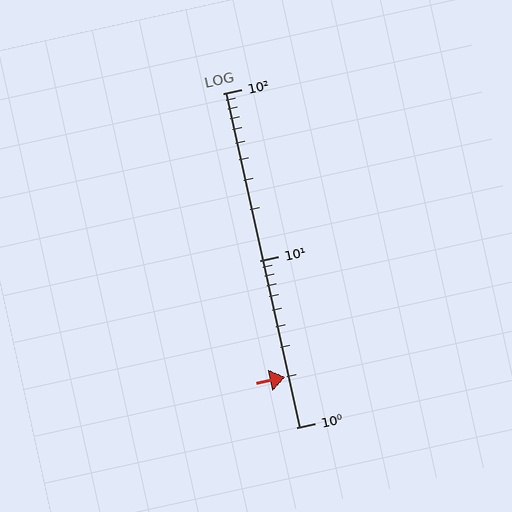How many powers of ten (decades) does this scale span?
The scale spans 2 decades, from 1 to 100.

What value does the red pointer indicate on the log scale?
The pointer indicates approximately 2.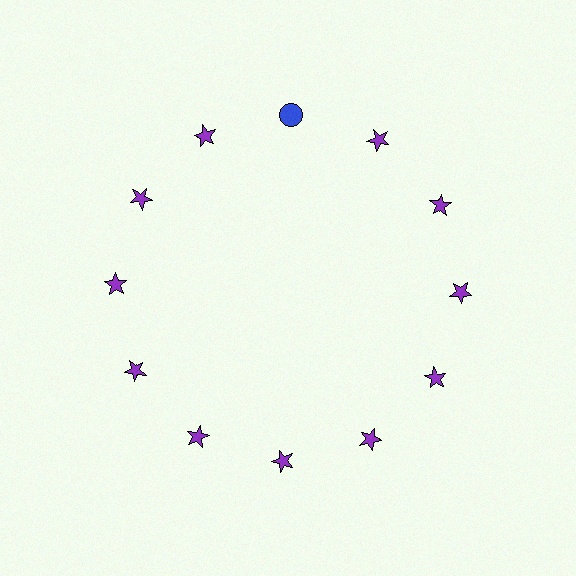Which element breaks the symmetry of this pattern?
The blue circle at roughly the 12 o'clock position breaks the symmetry. All other shapes are purple stars.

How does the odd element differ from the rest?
It differs in both color (blue instead of purple) and shape (circle instead of star).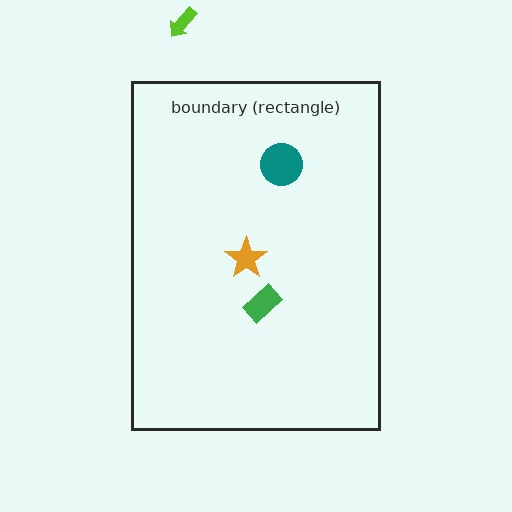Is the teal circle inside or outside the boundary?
Inside.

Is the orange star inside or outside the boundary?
Inside.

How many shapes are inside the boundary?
3 inside, 1 outside.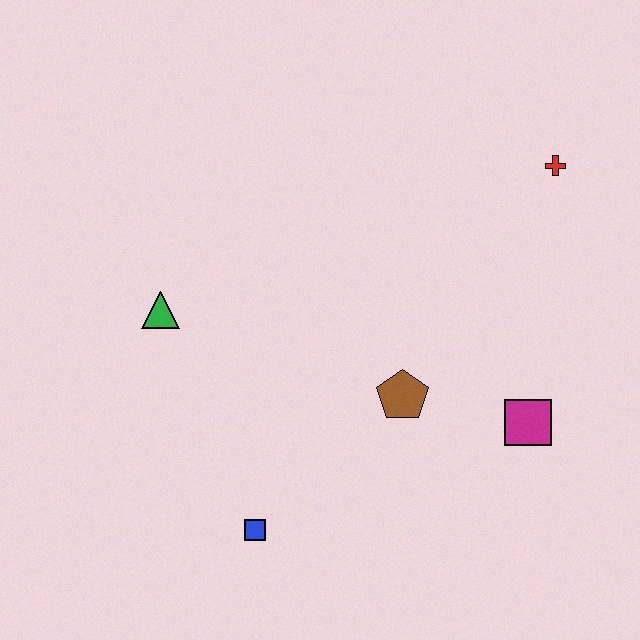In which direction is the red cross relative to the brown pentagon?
The red cross is above the brown pentagon.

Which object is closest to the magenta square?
The brown pentagon is closest to the magenta square.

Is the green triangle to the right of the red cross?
No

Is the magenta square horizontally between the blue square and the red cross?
Yes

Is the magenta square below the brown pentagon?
Yes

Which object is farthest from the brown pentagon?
The red cross is farthest from the brown pentagon.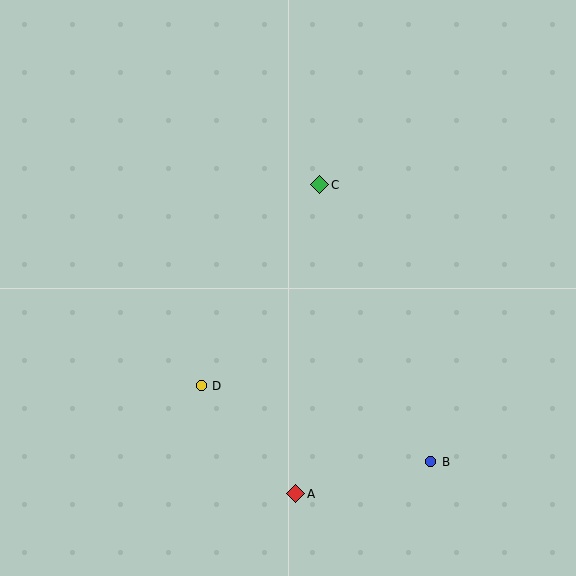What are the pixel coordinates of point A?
Point A is at (296, 494).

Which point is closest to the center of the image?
Point C at (320, 185) is closest to the center.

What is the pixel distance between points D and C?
The distance between D and C is 233 pixels.